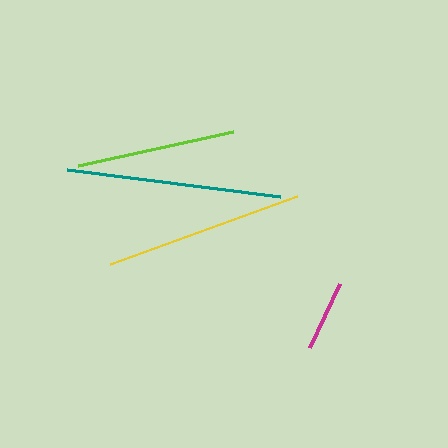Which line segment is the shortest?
The magenta line is the shortest at approximately 71 pixels.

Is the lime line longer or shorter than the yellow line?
The yellow line is longer than the lime line.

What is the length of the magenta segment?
The magenta segment is approximately 71 pixels long.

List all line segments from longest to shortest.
From longest to shortest: teal, yellow, lime, magenta.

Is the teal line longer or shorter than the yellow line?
The teal line is longer than the yellow line.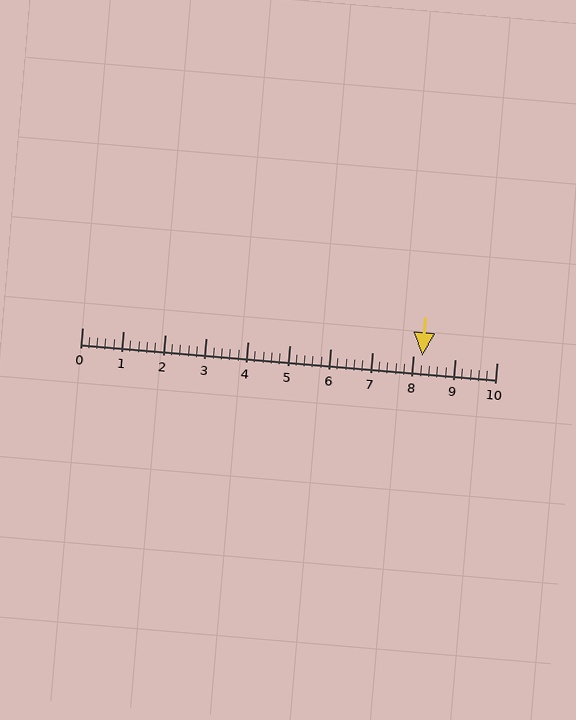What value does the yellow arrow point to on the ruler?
The yellow arrow points to approximately 8.2.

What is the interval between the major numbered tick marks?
The major tick marks are spaced 1 units apart.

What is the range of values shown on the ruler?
The ruler shows values from 0 to 10.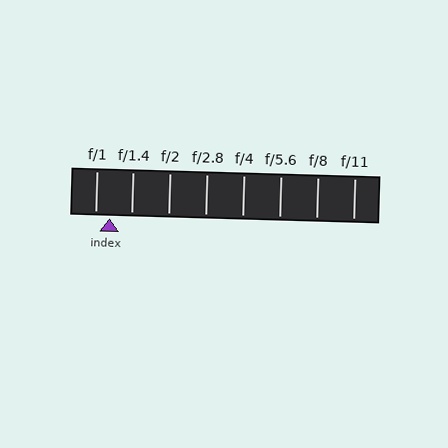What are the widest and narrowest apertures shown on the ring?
The widest aperture shown is f/1 and the narrowest is f/11.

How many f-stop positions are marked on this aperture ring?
There are 8 f-stop positions marked.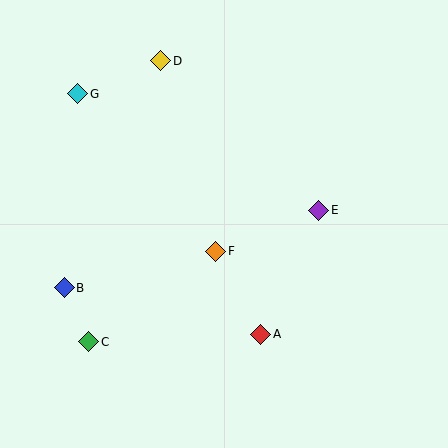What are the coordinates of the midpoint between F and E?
The midpoint between F and E is at (267, 231).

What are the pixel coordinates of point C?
Point C is at (89, 342).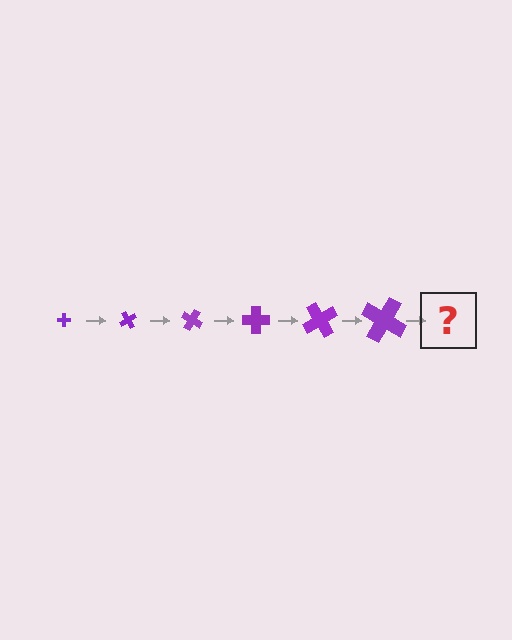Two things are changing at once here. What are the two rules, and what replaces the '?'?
The two rules are that the cross grows larger each step and it rotates 60 degrees each step. The '?' should be a cross, larger than the previous one and rotated 360 degrees from the start.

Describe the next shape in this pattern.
It should be a cross, larger than the previous one and rotated 360 degrees from the start.